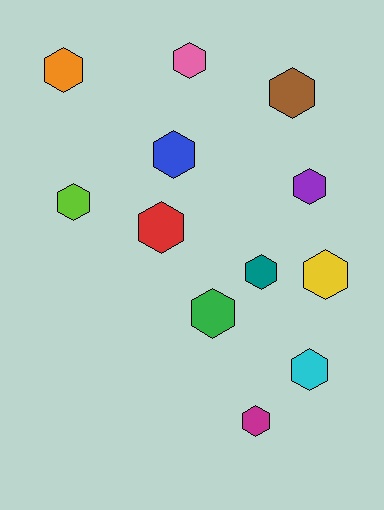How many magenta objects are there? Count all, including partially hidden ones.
There is 1 magenta object.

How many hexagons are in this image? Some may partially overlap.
There are 12 hexagons.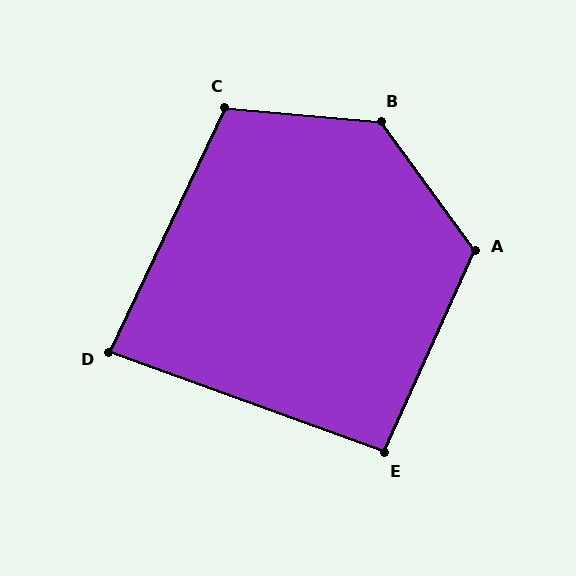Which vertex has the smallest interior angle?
D, at approximately 84 degrees.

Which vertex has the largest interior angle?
B, at approximately 131 degrees.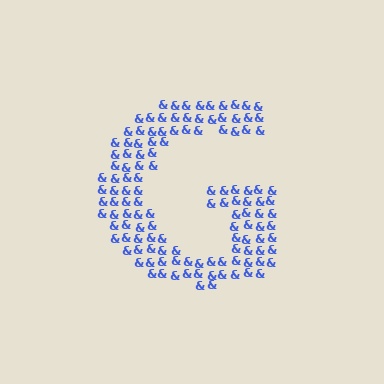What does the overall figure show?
The overall figure shows the letter G.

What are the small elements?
The small elements are ampersands.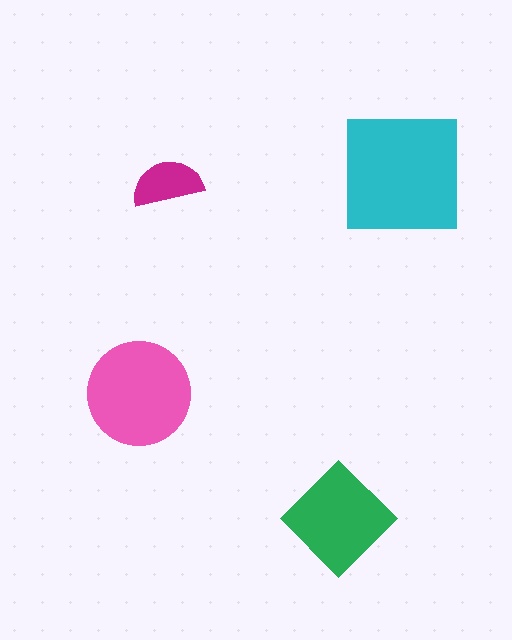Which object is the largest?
The cyan square.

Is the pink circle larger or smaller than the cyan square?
Smaller.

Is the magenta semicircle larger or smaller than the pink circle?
Smaller.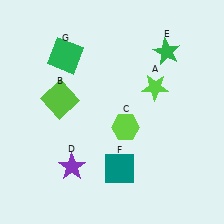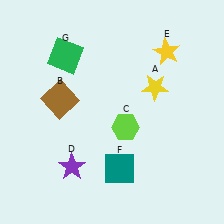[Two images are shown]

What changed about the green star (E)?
In Image 1, E is green. In Image 2, it changed to yellow.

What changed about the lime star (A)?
In Image 1, A is lime. In Image 2, it changed to yellow.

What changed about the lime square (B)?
In Image 1, B is lime. In Image 2, it changed to brown.